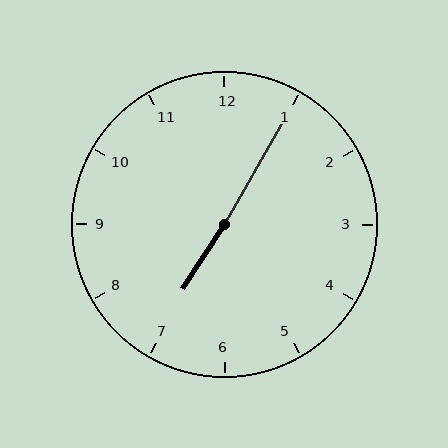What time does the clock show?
7:05.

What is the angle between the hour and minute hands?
Approximately 178 degrees.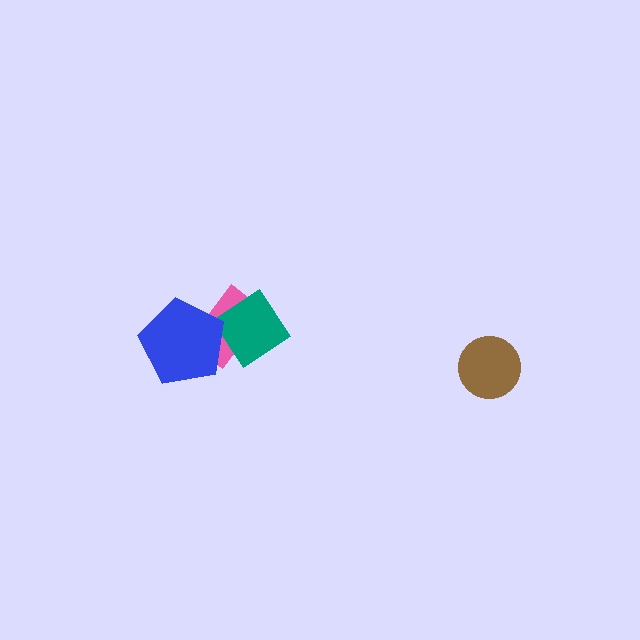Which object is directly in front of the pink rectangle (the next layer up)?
The teal diamond is directly in front of the pink rectangle.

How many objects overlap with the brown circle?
0 objects overlap with the brown circle.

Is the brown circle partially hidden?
No, no other shape covers it.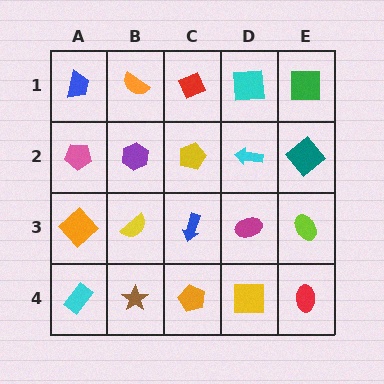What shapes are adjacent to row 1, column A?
A pink pentagon (row 2, column A), an orange semicircle (row 1, column B).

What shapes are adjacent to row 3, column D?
A cyan arrow (row 2, column D), a yellow square (row 4, column D), a blue arrow (row 3, column C), a lime ellipse (row 3, column E).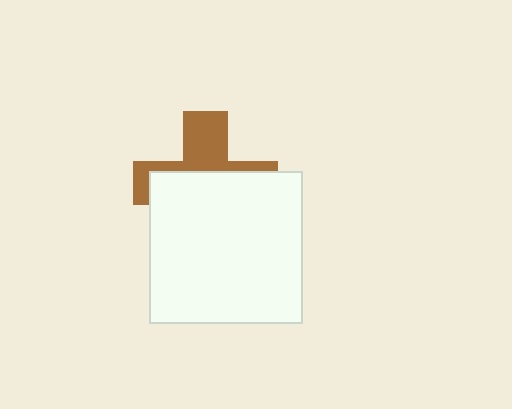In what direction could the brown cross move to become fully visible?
The brown cross could move up. That would shift it out from behind the white square entirely.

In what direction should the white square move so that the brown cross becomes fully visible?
The white square should move down. That is the shortest direction to clear the overlap and leave the brown cross fully visible.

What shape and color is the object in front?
The object in front is a white square.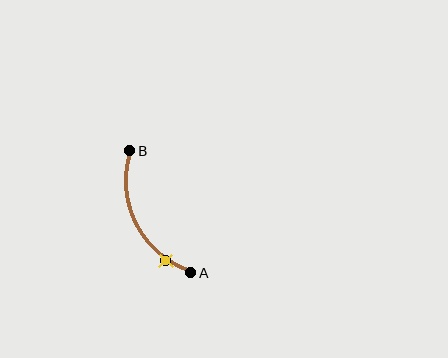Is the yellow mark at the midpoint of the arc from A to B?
No. The yellow mark lies on the arc but is closer to endpoint A. The arc midpoint would be at the point on the curve equidistant along the arc from both A and B.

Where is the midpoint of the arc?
The arc midpoint is the point on the curve farthest from the straight line joining A and B. It sits to the left of that line.